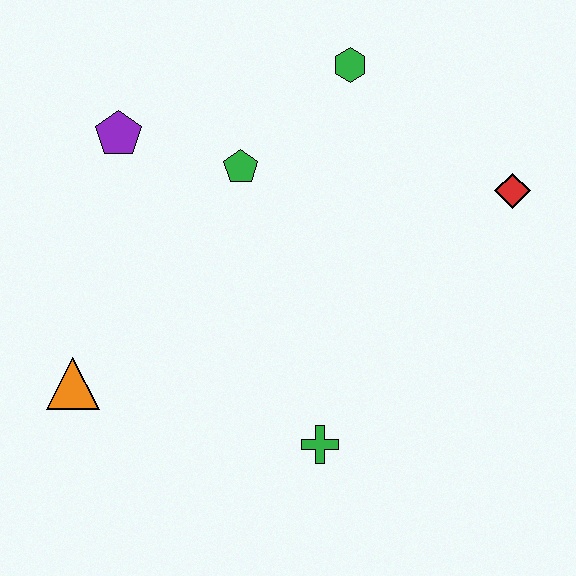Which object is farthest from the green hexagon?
The orange triangle is farthest from the green hexagon.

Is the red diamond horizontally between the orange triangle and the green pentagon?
No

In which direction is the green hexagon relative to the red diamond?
The green hexagon is to the left of the red diamond.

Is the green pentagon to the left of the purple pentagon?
No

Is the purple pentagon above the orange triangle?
Yes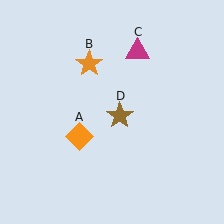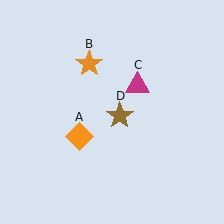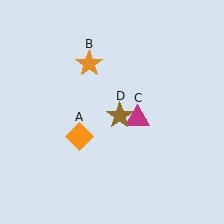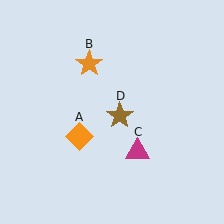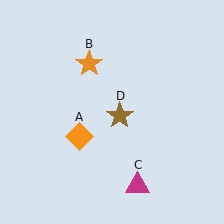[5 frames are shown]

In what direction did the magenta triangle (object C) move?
The magenta triangle (object C) moved down.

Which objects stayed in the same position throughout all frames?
Orange diamond (object A) and orange star (object B) and brown star (object D) remained stationary.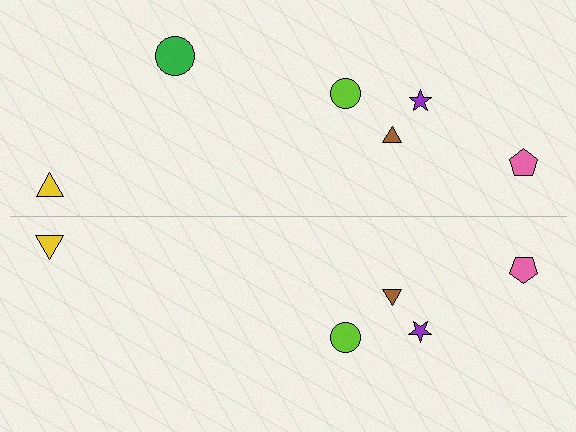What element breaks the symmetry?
A green circle is missing from the bottom side.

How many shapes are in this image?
There are 11 shapes in this image.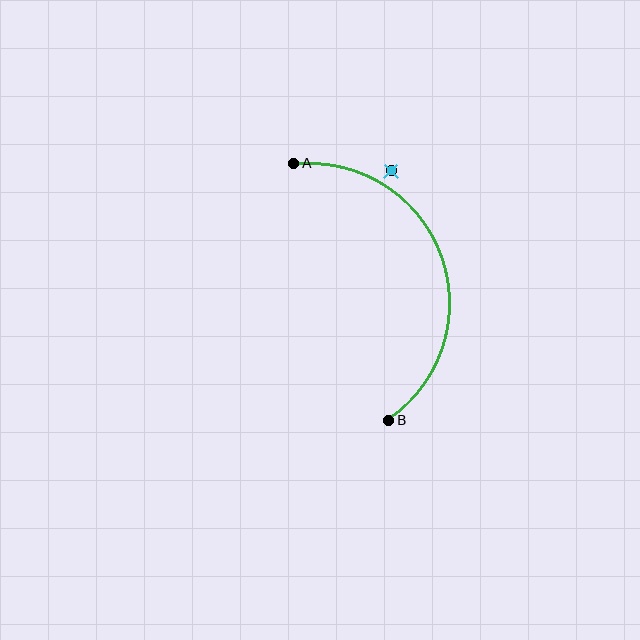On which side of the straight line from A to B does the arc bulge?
The arc bulges to the right of the straight line connecting A and B.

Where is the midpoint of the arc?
The arc midpoint is the point on the curve farthest from the straight line joining A and B. It sits to the right of that line.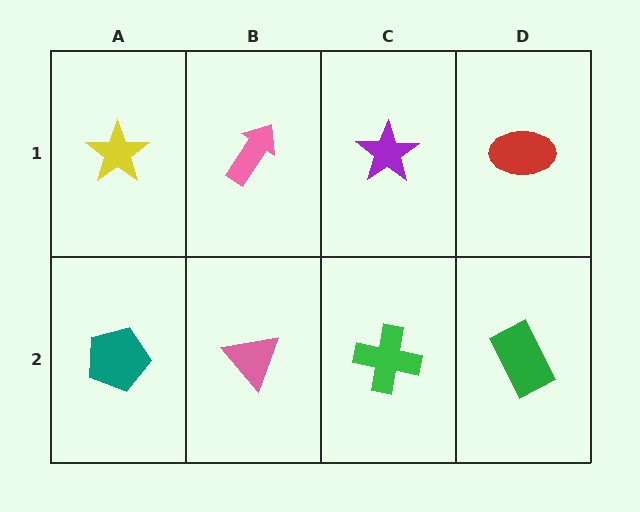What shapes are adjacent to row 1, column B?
A pink triangle (row 2, column B), a yellow star (row 1, column A), a purple star (row 1, column C).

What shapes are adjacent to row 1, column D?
A green rectangle (row 2, column D), a purple star (row 1, column C).